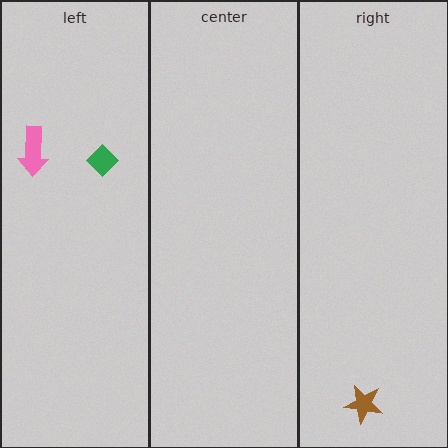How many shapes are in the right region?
1.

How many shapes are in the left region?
2.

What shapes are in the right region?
The brown star.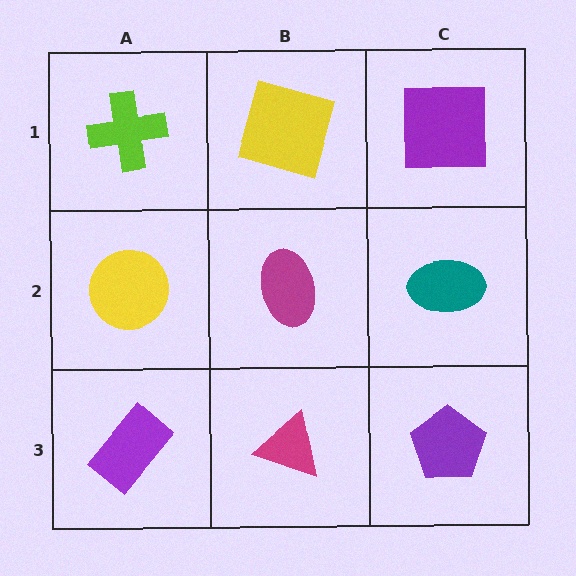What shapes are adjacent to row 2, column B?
A yellow square (row 1, column B), a magenta triangle (row 3, column B), a yellow circle (row 2, column A), a teal ellipse (row 2, column C).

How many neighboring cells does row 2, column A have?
3.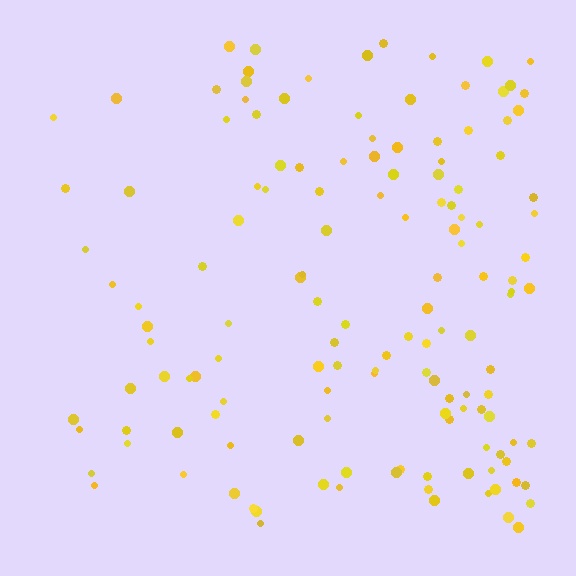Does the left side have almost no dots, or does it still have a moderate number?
Still a moderate number, just noticeably fewer than the right.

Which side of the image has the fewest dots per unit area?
The left.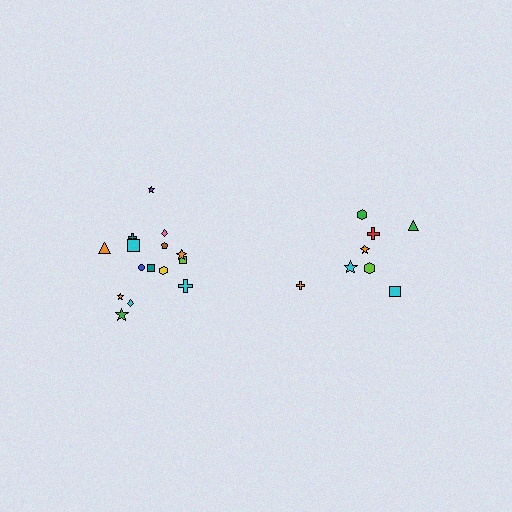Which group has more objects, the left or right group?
The left group.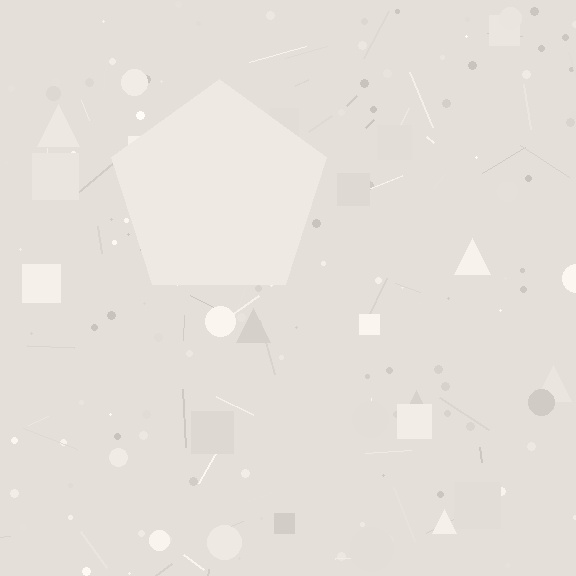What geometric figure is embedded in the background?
A pentagon is embedded in the background.